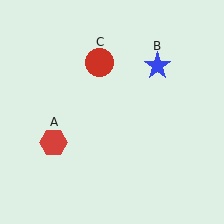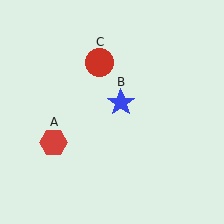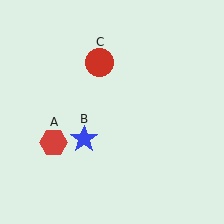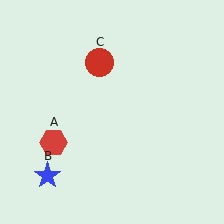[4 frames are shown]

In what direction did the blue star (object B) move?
The blue star (object B) moved down and to the left.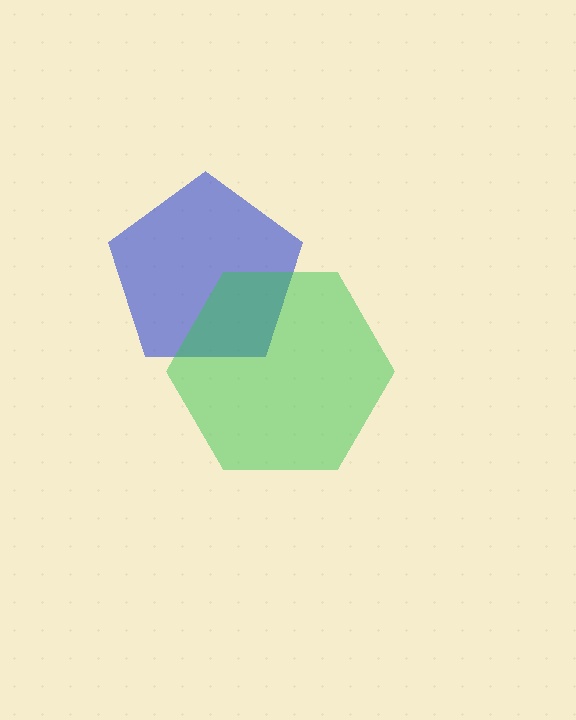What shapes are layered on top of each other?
The layered shapes are: a blue pentagon, a green hexagon.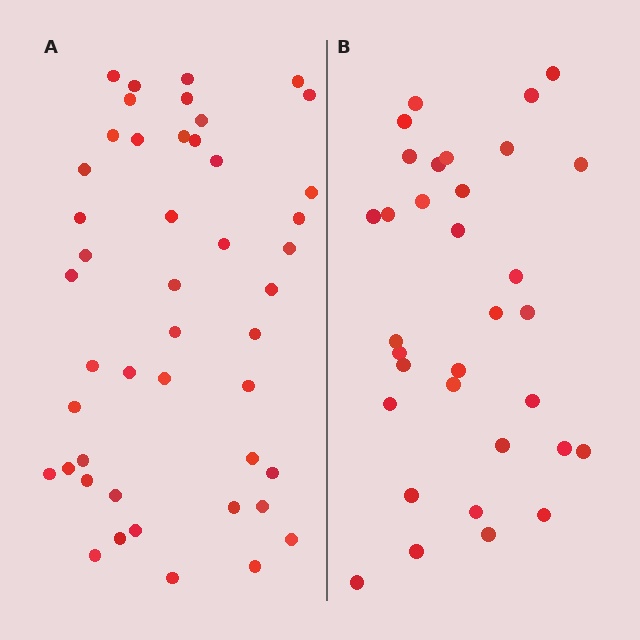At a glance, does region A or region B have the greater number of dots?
Region A (the left region) has more dots.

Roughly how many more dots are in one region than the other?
Region A has approximately 15 more dots than region B.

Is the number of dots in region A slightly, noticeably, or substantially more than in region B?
Region A has noticeably more, but not dramatically so. The ratio is roughly 1.4 to 1.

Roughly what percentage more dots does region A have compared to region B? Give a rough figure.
About 40% more.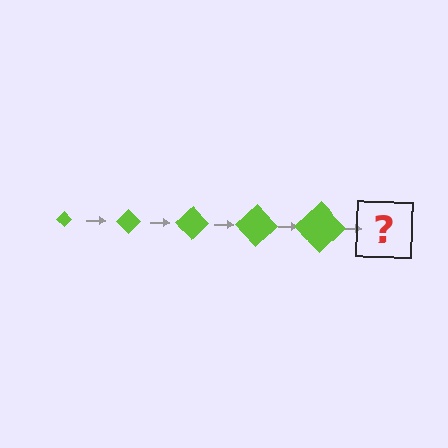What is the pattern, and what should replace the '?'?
The pattern is that the diamond gets progressively larger each step. The '?' should be a lime diamond, larger than the previous one.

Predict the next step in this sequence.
The next step is a lime diamond, larger than the previous one.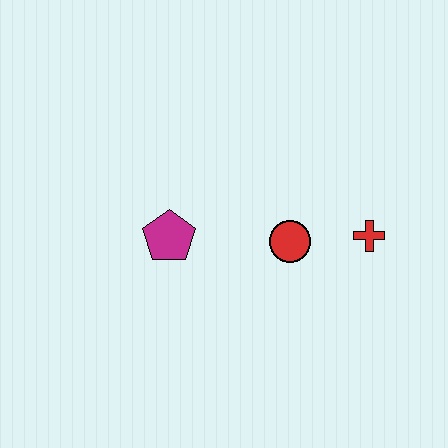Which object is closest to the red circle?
The red cross is closest to the red circle.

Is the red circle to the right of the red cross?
No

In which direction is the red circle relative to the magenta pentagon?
The red circle is to the right of the magenta pentagon.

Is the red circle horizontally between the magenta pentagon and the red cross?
Yes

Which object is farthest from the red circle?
The magenta pentagon is farthest from the red circle.